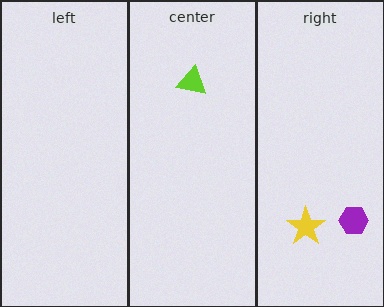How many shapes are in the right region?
2.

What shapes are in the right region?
The purple hexagon, the yellow star.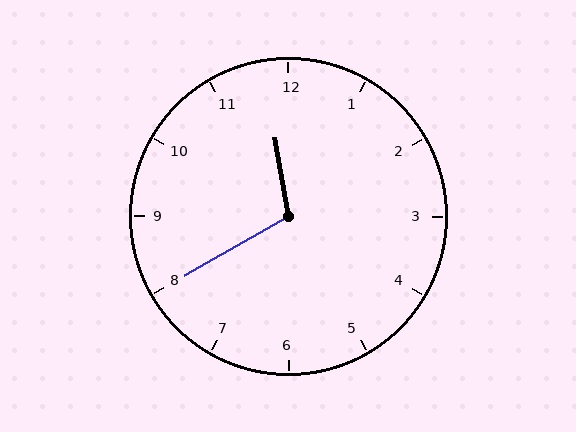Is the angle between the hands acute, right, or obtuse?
It is obtuse.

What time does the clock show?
11:40.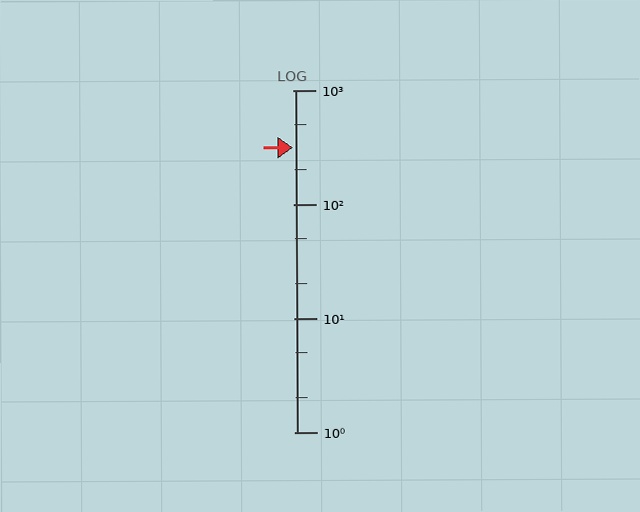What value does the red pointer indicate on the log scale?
The pointer indicates approximately 310.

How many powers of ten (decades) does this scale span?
The scale spans 3 decades, from 1 to 1000.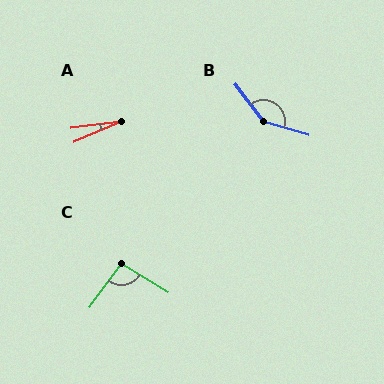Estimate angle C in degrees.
Approximately 95 degrees.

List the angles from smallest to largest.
A (16°), C (95°), B (143°).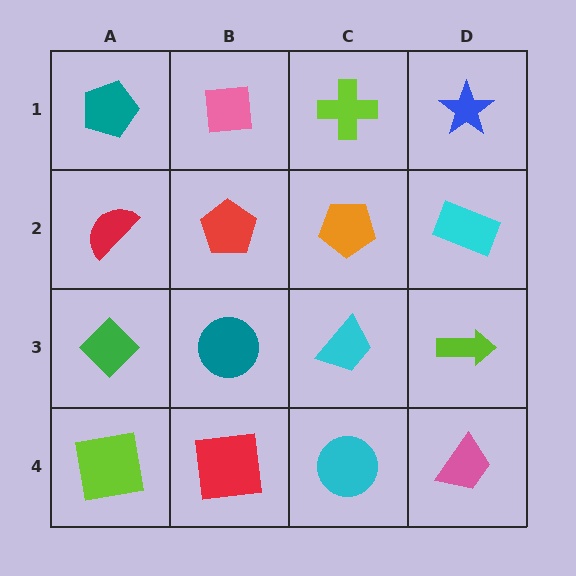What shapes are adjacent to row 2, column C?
A lime cross (row 1, column C), a cyan trapezoid (row 3, column C), a red pentagon (row 2, column B), a cyan rectangle (row 2, column D).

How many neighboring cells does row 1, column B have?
3.